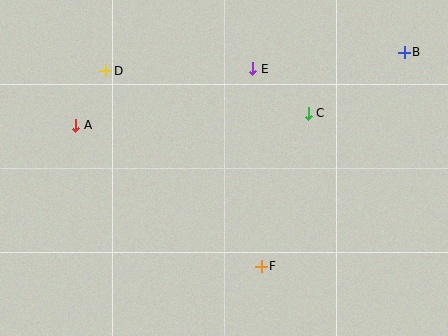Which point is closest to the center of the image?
Point C at (308, 113) is closest to the center.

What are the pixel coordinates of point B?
Point B is at (404, 52).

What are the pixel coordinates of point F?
Point F is at (261, 266).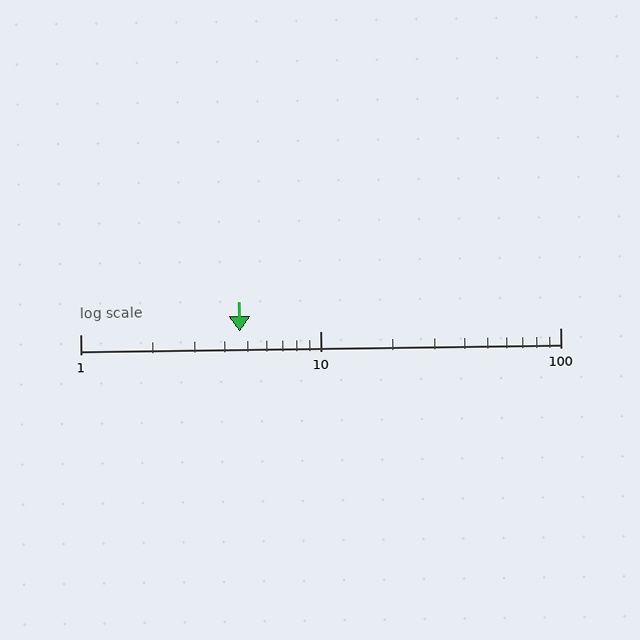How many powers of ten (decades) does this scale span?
The scale spans 2 decades, from 1 to 100.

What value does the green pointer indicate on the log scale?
The pointer indicates approximately 4.6.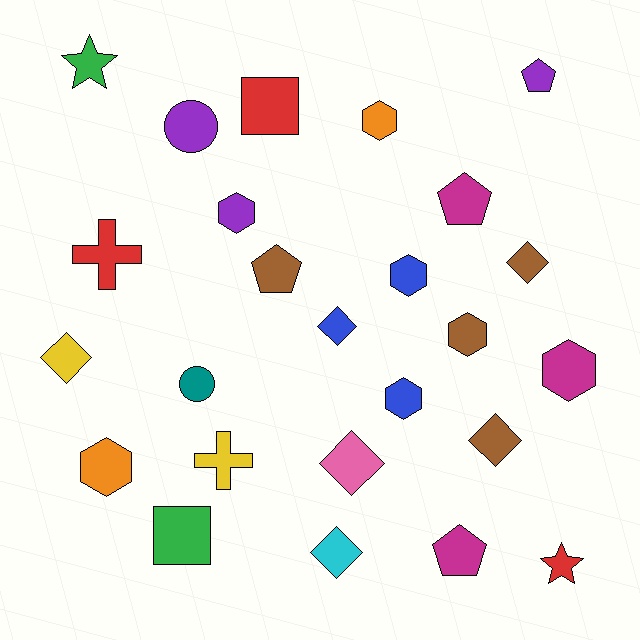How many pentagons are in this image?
There are 4 pentagons.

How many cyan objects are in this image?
There is 1 cyan object.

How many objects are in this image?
There are 25 objects.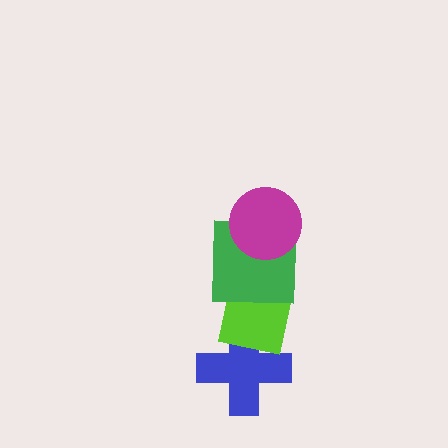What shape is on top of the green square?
The magenta circle is on top of the green square.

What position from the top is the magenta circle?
The magenta circle is 1st from the top.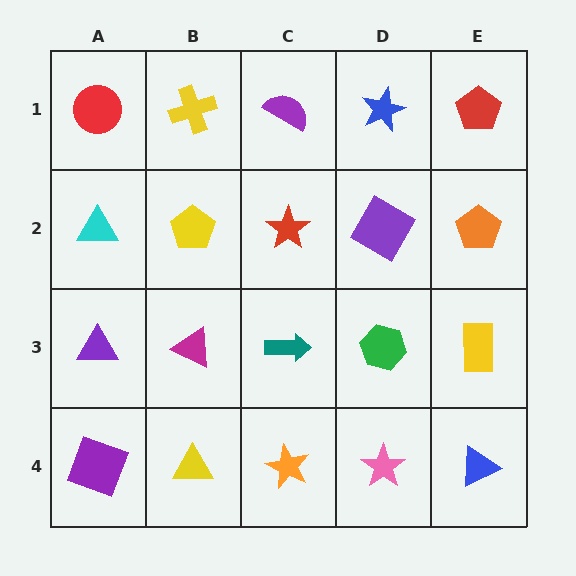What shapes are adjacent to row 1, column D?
A purple diamond (row 2, column D), a purple semicircle (row 1, column C), a red pentagon (row 1, column E).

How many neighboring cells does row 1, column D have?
3.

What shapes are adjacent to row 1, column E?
An orange pentagon (row 2, column E), a blue star (row 1, column D).